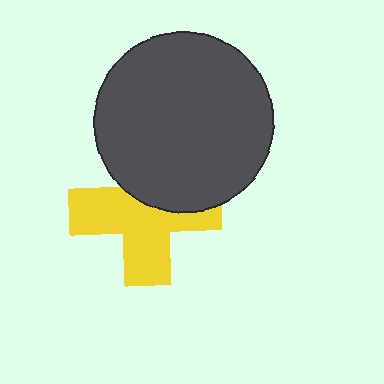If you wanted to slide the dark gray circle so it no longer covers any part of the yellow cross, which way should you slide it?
Slide it up — that is the most direct way to separate the two shapes.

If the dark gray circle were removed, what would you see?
You would see the complete yellow cross.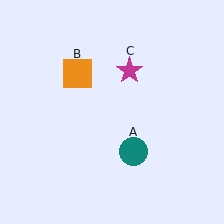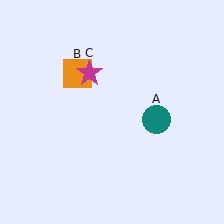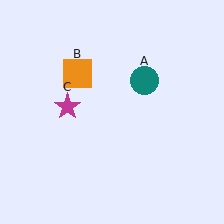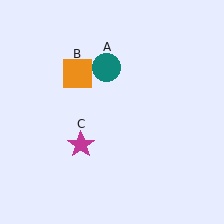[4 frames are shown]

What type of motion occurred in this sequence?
The teal circle (object A), magenta star (object C) rotated counterclockwise around the center of the scene.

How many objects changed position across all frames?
2 objects changed position: teal circle (object A), magenta star (object C).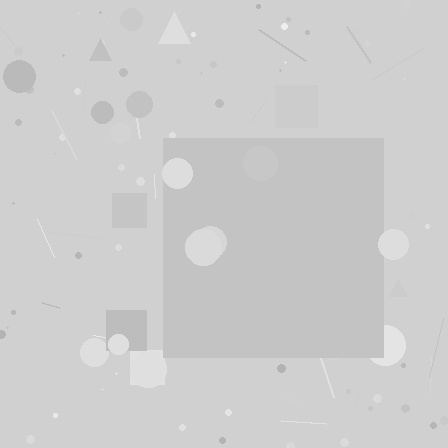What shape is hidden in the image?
A square is hidden in the image.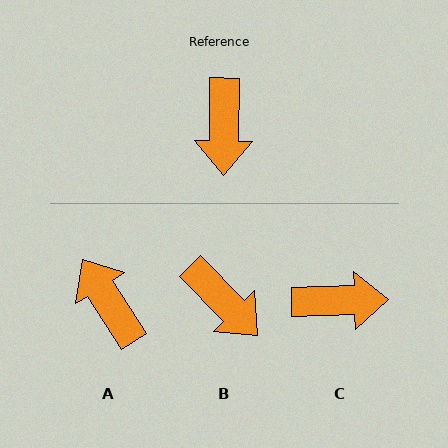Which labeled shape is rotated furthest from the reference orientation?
A, about 147 degrees away.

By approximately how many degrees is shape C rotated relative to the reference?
Approximately 92 degrees counter-clockwise.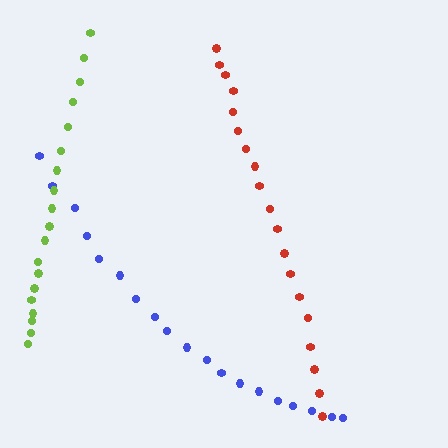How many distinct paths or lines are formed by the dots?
There are 3 distinct paths.